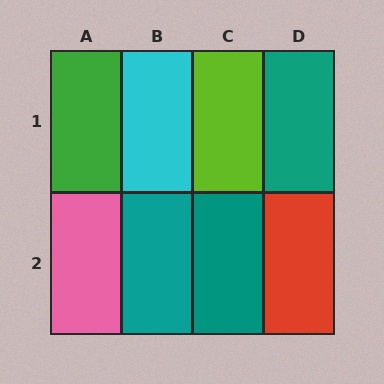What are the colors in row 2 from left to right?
Pink, teal, teal, red.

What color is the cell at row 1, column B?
Cyan.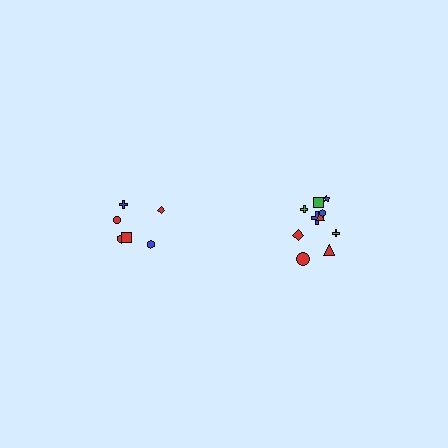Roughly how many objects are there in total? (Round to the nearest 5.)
Roughly 15 objects in total.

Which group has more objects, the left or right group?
The right group.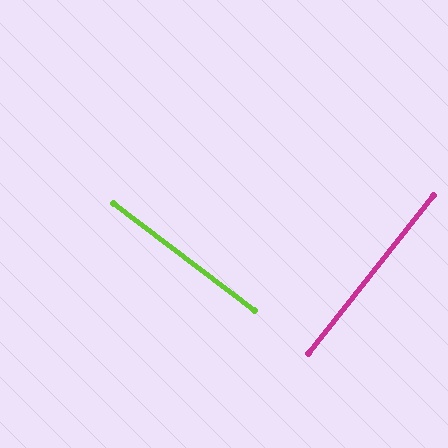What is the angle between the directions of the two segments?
Approximately 89 degrees.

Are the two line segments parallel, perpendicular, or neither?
Perpendicular — they meet at approximately 89°.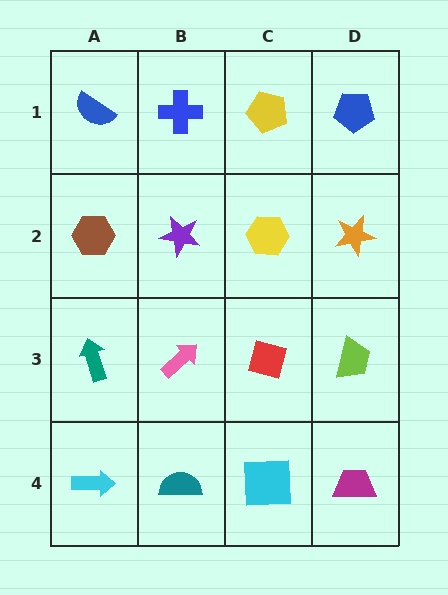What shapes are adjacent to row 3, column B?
A purple star (row 2, column B), a teal semicircle (row 4, column B), a teal arrow (row 3, column A), a red diamond (row 3, column C).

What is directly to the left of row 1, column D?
A yellow pentagon.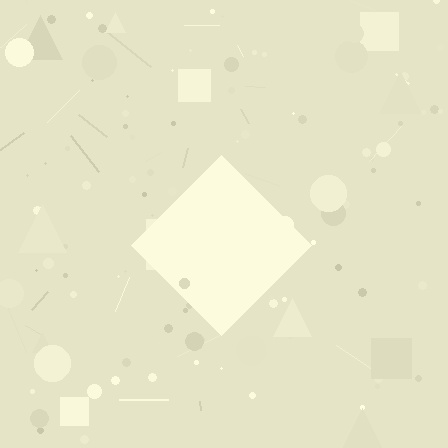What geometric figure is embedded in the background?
A diamond is embedded in the background.